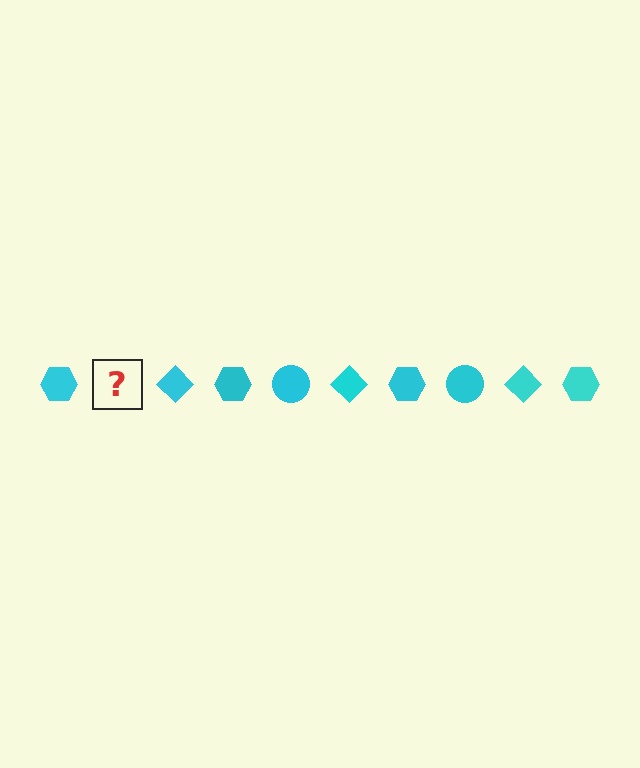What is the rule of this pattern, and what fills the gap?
The rule is that the pattern cycles through hexagon, circle, diamond shapes in cyan. The gap should be filled with a cyan circle.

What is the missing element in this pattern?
The missing element is a cyan circle.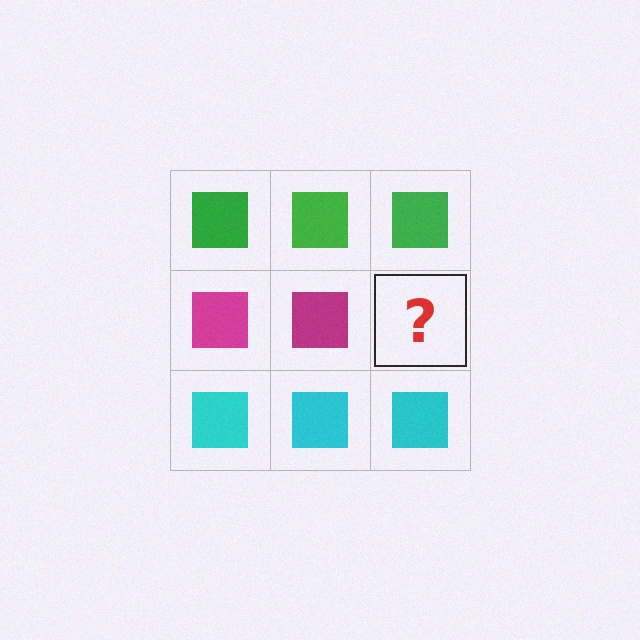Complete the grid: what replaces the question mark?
The question mark should be replaced with a magenta square.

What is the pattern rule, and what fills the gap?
The rule is that each row has a consistent color. The gap should be filled with a magenta square.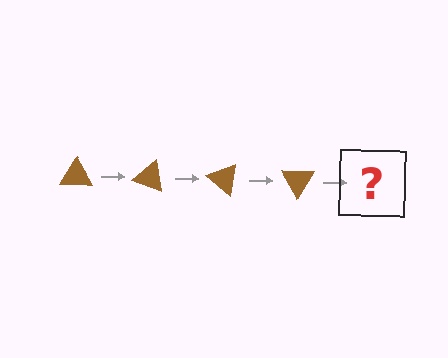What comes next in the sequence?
The next element should be a brown triangle rotated 80 degrees.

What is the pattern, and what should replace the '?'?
The pattern is that the triangle rotates 20 degrees each step. The '?' should be a brown triangle rotated 80 degrees.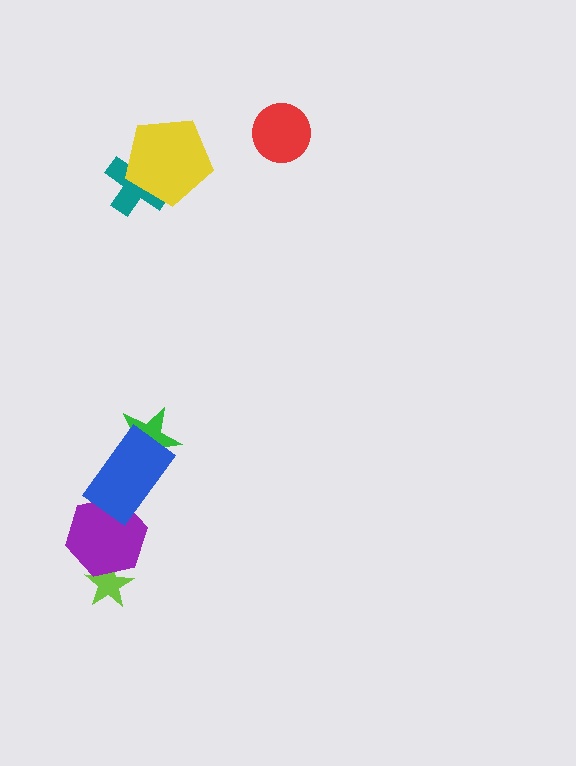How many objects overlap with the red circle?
0 objects overlap with the red circle.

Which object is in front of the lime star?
The purple hexagon is in front of the lime star.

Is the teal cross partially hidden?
Yes, it is partially covered by another shape.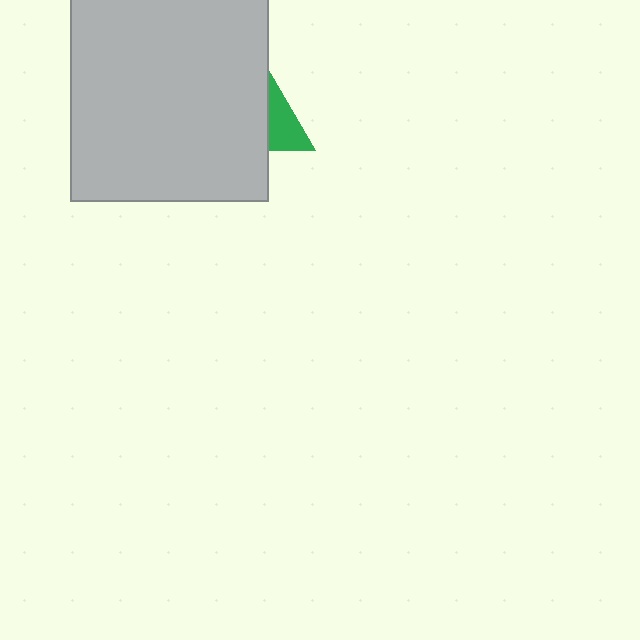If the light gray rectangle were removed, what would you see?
You would see the complete green triangle.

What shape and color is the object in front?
The object in front is a light gray rectangle.